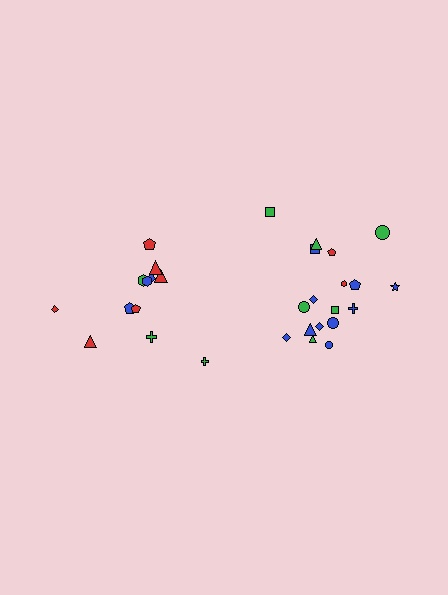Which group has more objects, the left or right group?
The right group.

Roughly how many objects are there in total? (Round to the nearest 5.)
Roughly 30 objects in total.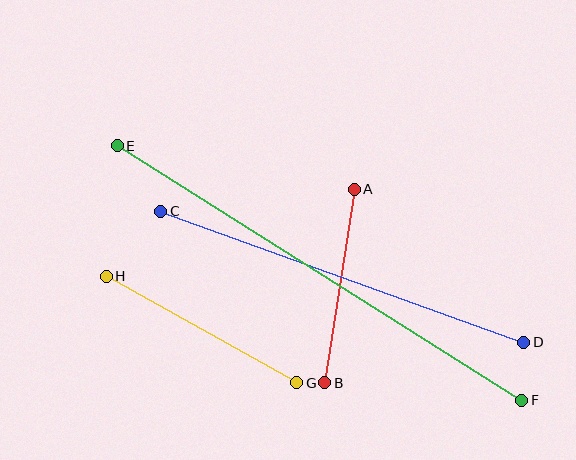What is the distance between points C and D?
The distance is approximately 386 pixels.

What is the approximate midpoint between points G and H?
The midpoint is at approximately (201, 329) pixels.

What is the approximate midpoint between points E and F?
The midpoint is at approximately (320, 273) pixels.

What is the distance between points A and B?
The distance is approximately 196 pixels.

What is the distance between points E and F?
The distance is approximately 478 pixels.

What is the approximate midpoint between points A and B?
The midpoint is at approximately (339, 286) pixels.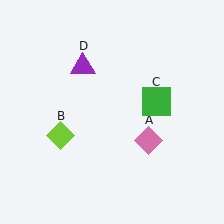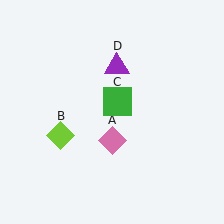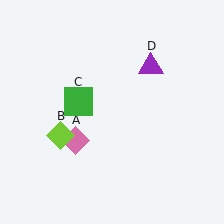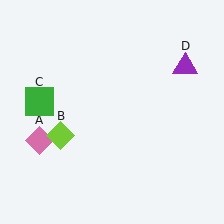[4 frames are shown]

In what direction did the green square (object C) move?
The green square (object C) moved left.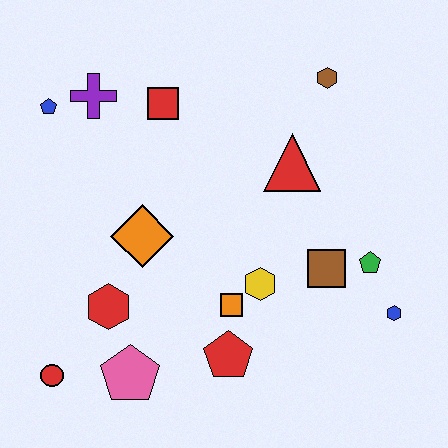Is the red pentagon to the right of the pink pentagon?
Yes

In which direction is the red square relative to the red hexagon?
The red square is above the red hexagon.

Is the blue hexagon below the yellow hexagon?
Yes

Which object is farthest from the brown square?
The blue pentagon is farthest from the brown square.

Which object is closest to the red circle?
The pink pentagon is closest to the red circle.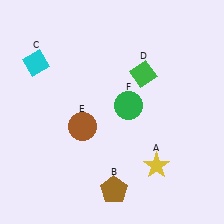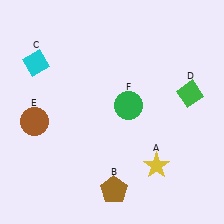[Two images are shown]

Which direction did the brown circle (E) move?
The brown circle (E) moved left.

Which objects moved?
The objects that moved are: the green diamond (D), the brown circle (E).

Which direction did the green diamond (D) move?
The green diamond (D) moved right.